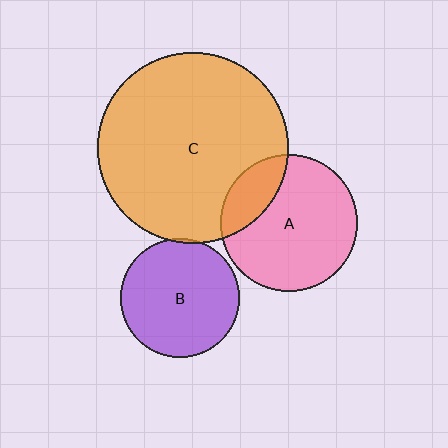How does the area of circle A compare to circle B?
Approximately 1.3 times.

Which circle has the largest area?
Circle C (orange).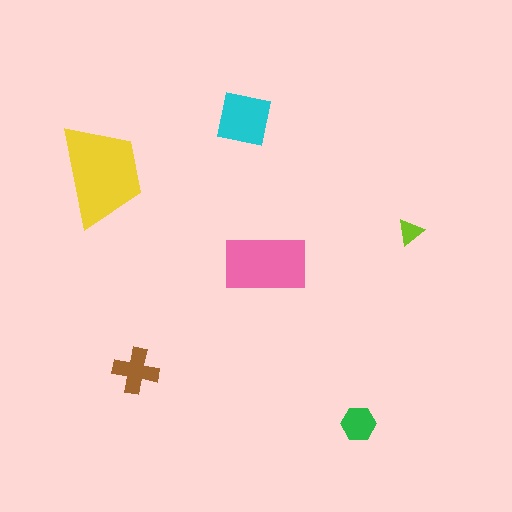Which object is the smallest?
The lime triangle.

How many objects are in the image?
There are 6 objects in the image.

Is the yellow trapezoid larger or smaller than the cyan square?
Larger.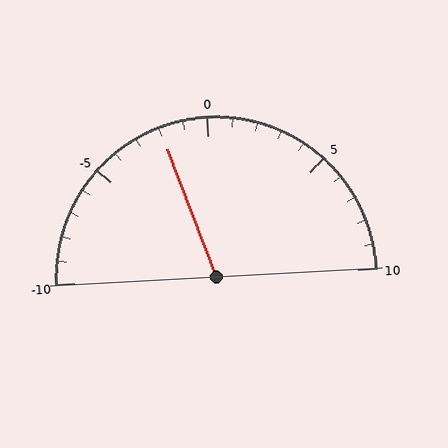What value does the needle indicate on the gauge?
The needle indicates approximately -2.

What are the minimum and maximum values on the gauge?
The gauge ranges from -10 to 10.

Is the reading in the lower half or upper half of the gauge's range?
The reading is in the lower half of the range (-10 to 10).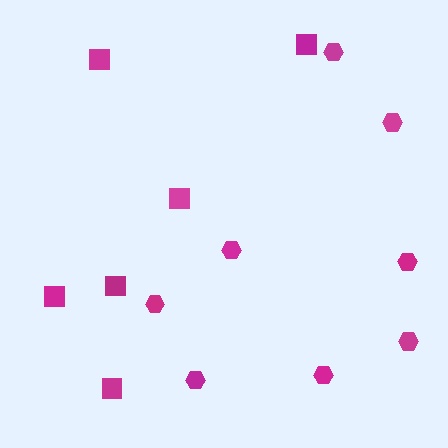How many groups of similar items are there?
There are 2 groups: one group of squares (6) and one group of hexagons (8).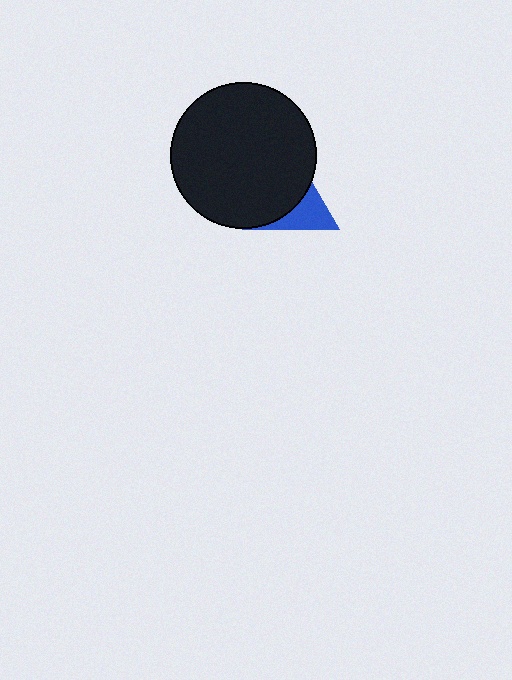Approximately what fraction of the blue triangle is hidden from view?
Roughly 61% of the blue triangle is hidden behind the black circle.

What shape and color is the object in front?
The object in front is a black circle.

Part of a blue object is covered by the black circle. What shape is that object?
It is a triangle.